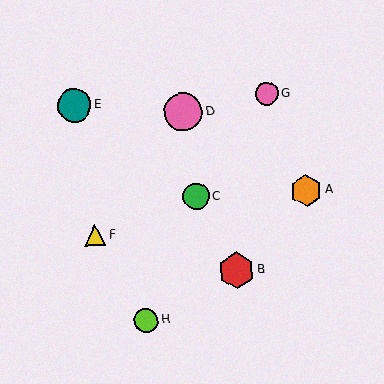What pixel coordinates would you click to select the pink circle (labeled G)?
Click at (267, 94) to select the pink circle G.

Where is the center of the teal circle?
The center of the teal circle is at (74, 105).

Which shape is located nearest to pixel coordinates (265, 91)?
The pink circle (labeled G) at (267, 94) is nearest to that location.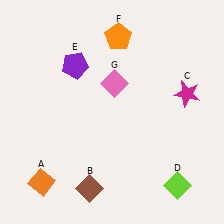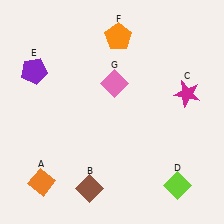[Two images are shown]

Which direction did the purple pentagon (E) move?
The purple pentagon (E) moved left.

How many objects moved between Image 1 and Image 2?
1 object moved between the two images.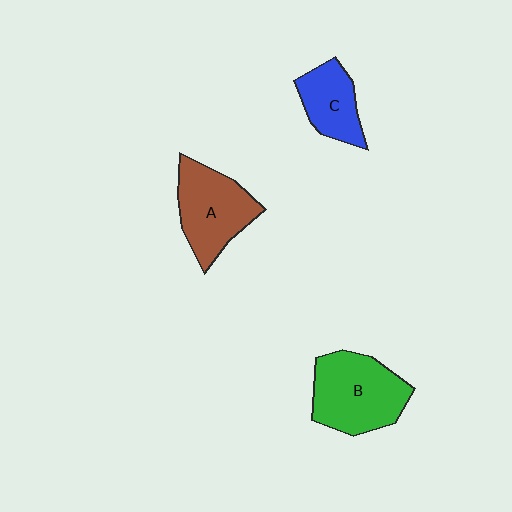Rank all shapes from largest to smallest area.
From largest to smallest: B (green), A (brown), C (blue).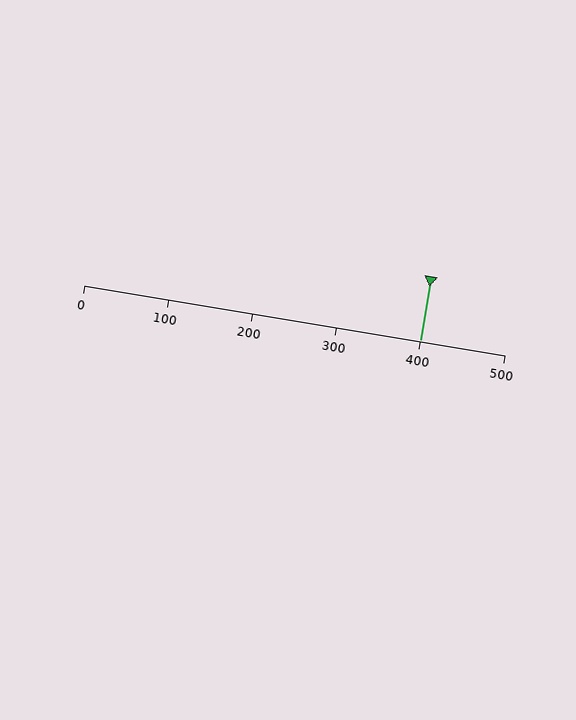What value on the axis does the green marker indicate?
The marker indicates approximately 400.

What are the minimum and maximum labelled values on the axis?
The axis runs from 0 to 500.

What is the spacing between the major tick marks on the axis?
The major ticks are spaced 100 apart.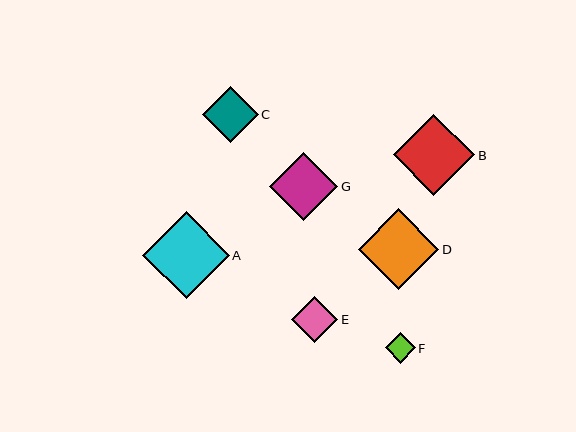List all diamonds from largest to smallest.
From largest to smallest: A, B, D, G, C, E, F.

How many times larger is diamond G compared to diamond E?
Diamond G is approximately 1.5 times the size of diamond E.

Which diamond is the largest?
Diamond A is the largest with a size of approximately 87 pixels.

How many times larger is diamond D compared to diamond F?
Diamond D is approximately 2.7 times the size of diamond F.